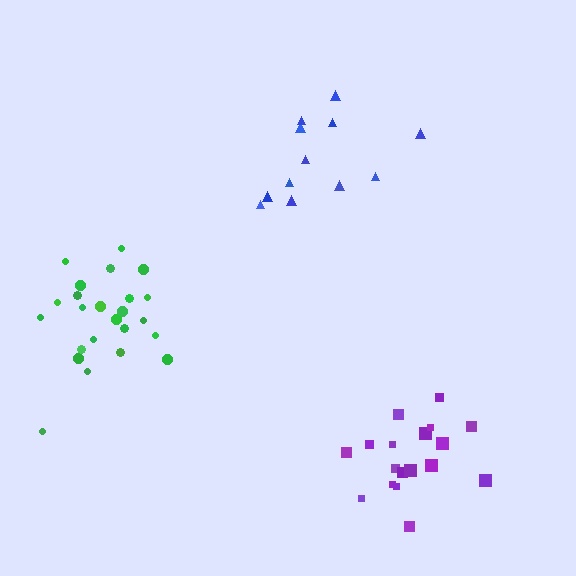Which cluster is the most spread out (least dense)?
Blue.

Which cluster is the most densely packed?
Purple.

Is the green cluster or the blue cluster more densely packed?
Green.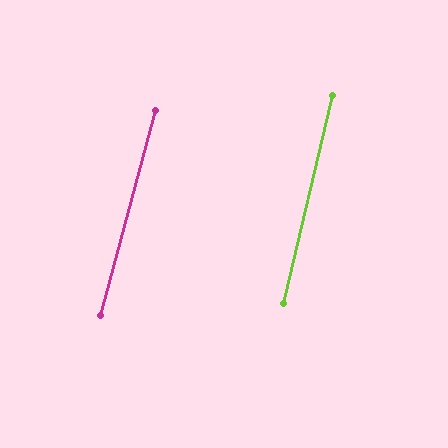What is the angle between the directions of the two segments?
Approximately 1 degree.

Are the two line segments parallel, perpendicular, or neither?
Parallel — their directions differ by only 1.4°.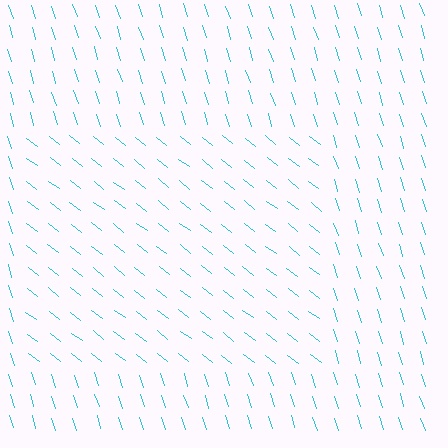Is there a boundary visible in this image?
Yes, there is a texture boundary formed by a change in line orientation.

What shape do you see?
I see a rectangle.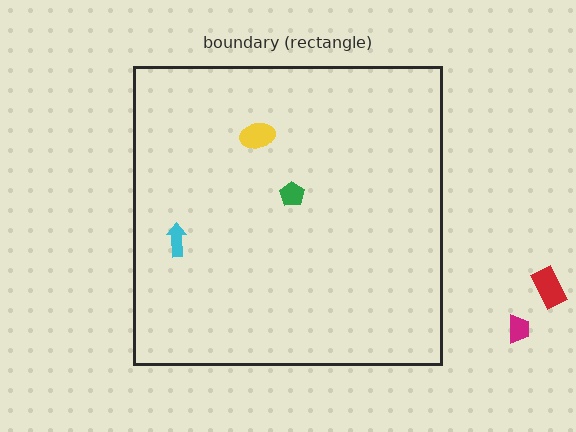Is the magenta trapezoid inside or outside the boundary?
Outside.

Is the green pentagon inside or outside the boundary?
Inside.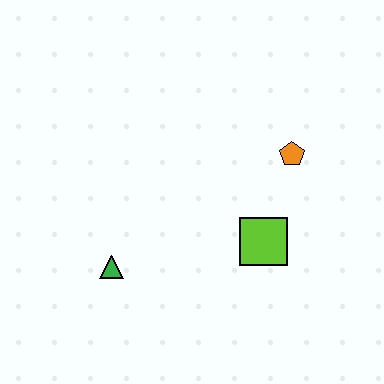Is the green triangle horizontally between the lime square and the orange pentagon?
No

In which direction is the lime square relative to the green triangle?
The lime square is to the right of the green triangle.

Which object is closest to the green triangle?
The lime square is closest to the green triangle.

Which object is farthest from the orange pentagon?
The green triangle is farthest from the orange pentagon.